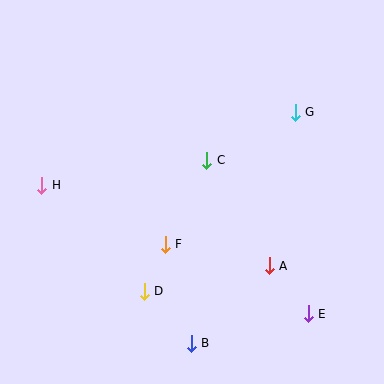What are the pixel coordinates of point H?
Point H is at (42, 185).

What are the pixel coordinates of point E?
Point E is at (308, 314).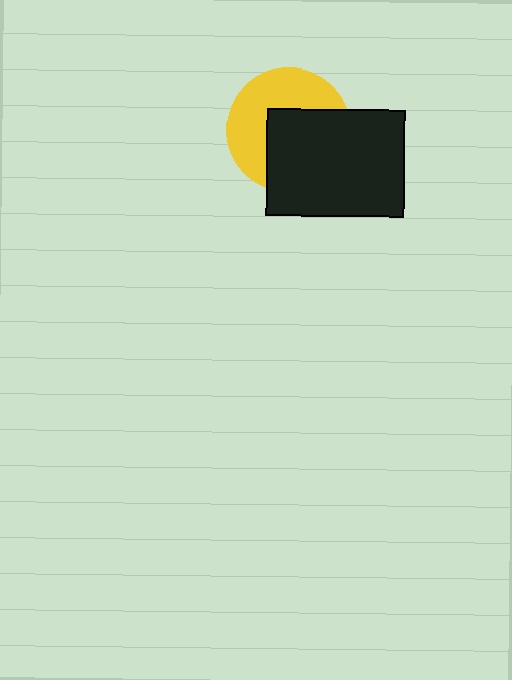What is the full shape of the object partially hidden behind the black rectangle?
The partially hidden object is a yellow circle.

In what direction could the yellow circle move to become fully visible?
The yellow circle could move toward the upper-left. That would shift it out from behind the black rectangle entirely.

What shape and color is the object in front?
The object in front is a black rectangle.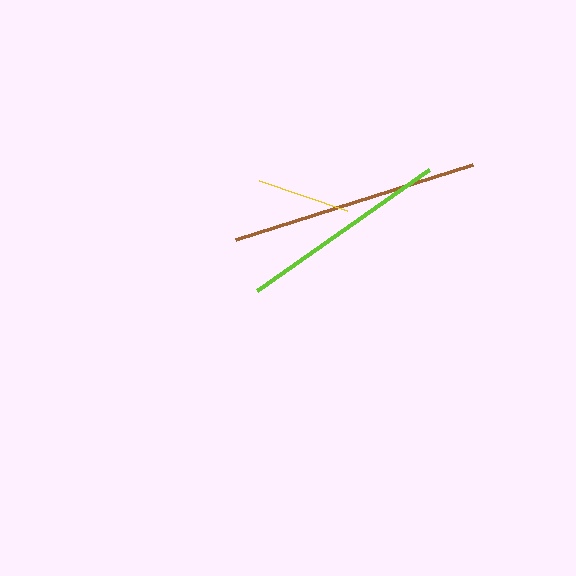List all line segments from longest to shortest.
From longest to shortest: brown, lime, yellow.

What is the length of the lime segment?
The lime segment is approximately 210 pixels long.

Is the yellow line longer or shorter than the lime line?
The lime line is longer than the yellow line.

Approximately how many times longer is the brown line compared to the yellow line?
The brown line is approximately 2.7 times the length of the yellow line.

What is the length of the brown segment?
The brown segment is approximately 248 pixels long.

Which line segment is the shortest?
The yellow line is the shortest at approximately 93 pixels.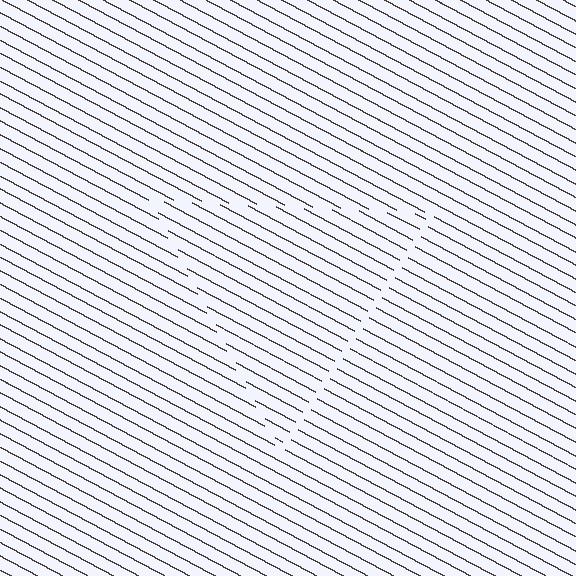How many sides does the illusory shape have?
3 sides — the line-ends trace a triangle.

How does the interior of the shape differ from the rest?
The interior of the shape contains the same grating, shifted by half a period — the contour is defined by the phase discontinuity where line-ends from the inner and outer gratings abut.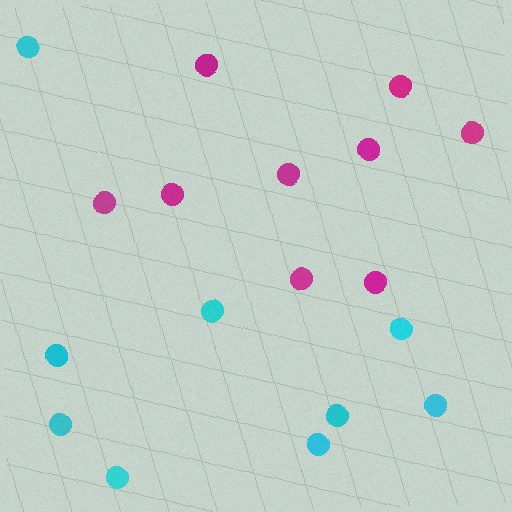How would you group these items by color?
There are 2 groups: one group of magenta circles (9) and one group of cyan circles (9).